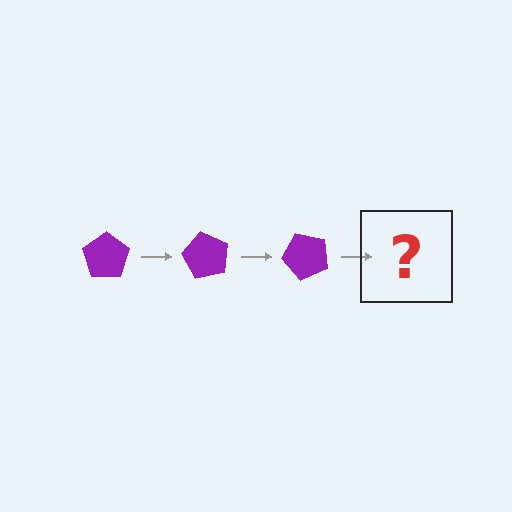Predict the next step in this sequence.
The next step is a purple pentagon rotated 180 degrees.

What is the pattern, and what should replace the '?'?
The pattern is that the pentagon rotates 60 degrees each step. The '?' should be a purple pentagon rotated 180 degrees.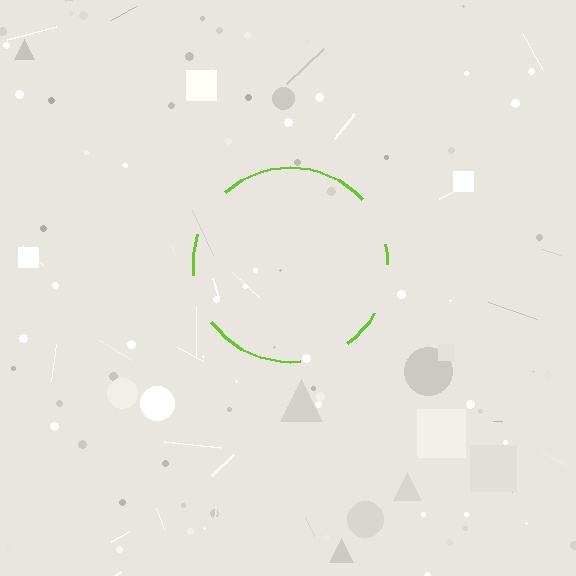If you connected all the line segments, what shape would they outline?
They would outline a circle.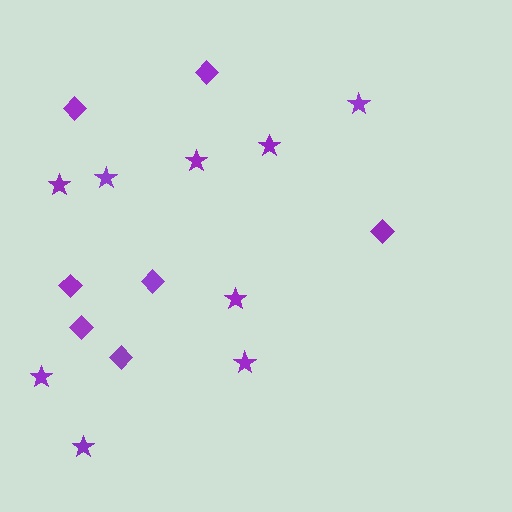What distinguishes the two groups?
There are 2 groups: one group of diamonds (7) and one group of stars (9).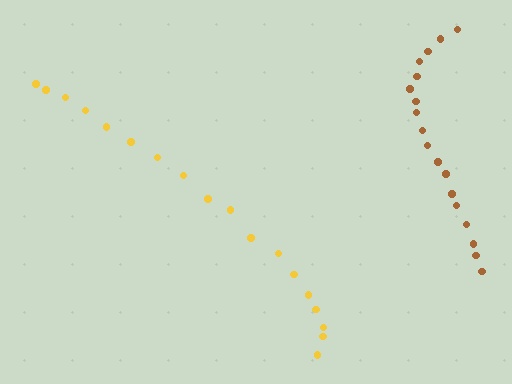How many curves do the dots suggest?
There are 2 distinct paths.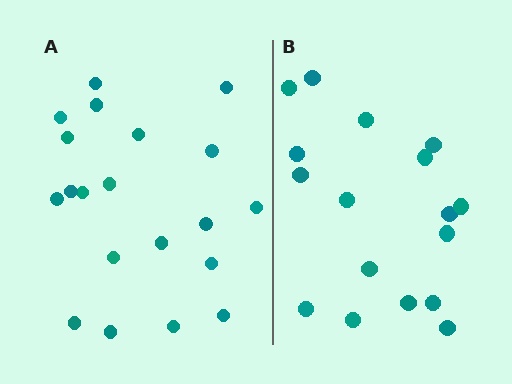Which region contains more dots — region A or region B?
Region A (the left region) has more dots.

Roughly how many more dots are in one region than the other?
Region A has just a few more — roughly 2 or 3 more dots than region B.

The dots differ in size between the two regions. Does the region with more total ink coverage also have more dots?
No. Region B has more total ink coverage because its dots are larger, but region A actually contains more individual dots. Total area can be misleading — the number of items is what matters here.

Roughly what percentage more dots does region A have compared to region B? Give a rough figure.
About 20% more.